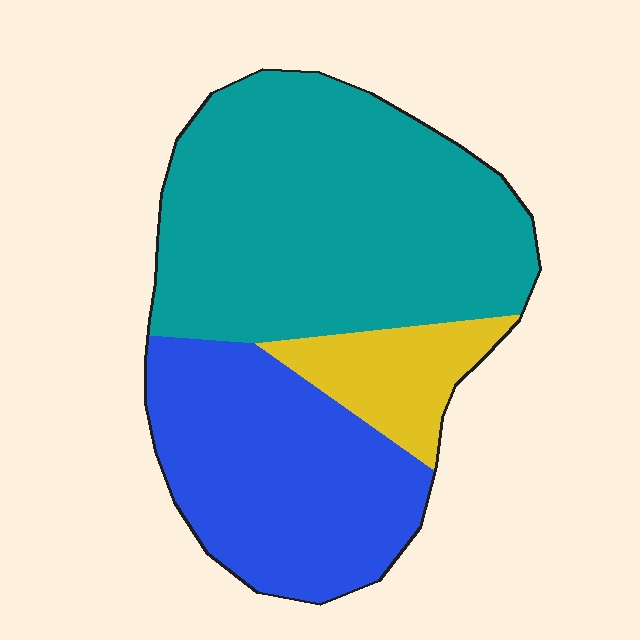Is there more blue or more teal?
Teal.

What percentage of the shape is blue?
Blue covers roughly 35% of the shape.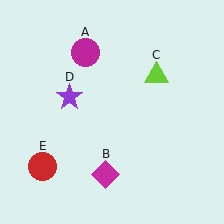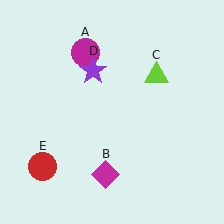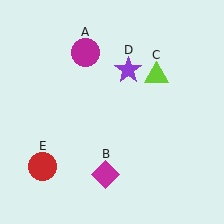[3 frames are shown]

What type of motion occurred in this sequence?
The purple star (object D) rotated clockwise around the center of the scene.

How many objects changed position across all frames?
1 object changed position: purple star (object D).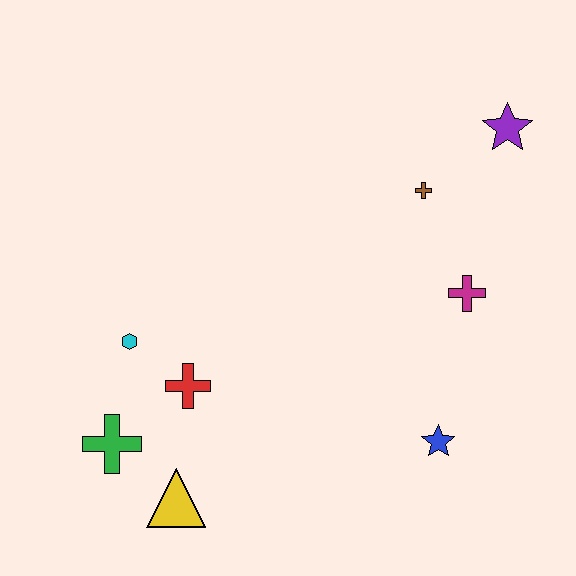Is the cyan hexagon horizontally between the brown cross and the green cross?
Yes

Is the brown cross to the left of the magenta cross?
Yes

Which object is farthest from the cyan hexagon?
The purple star is farthest from the cyan hexagon.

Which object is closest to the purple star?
The brown cross is closest to the purple star.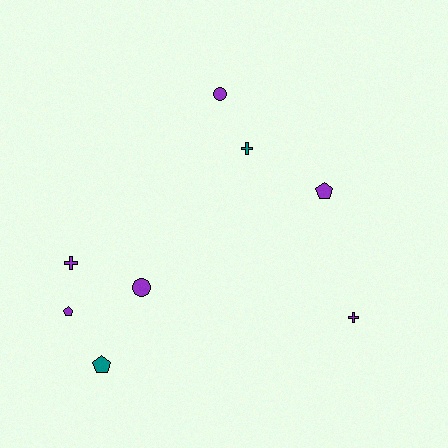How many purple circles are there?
There are 2 purple circles.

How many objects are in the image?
There are 8 objects.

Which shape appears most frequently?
Pentagon, with 3 objects.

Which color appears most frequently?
Purple, with 6 objects.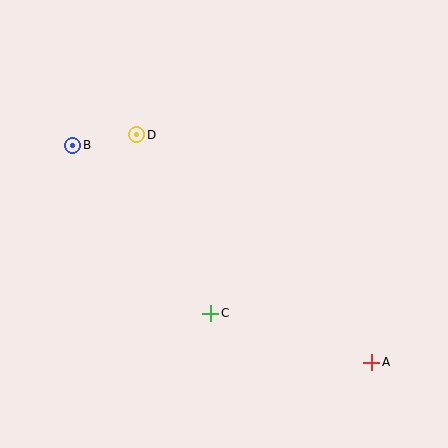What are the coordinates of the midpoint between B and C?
The midpoint between B and C is at (142, 229).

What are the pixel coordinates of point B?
Point B is at (73, 145).